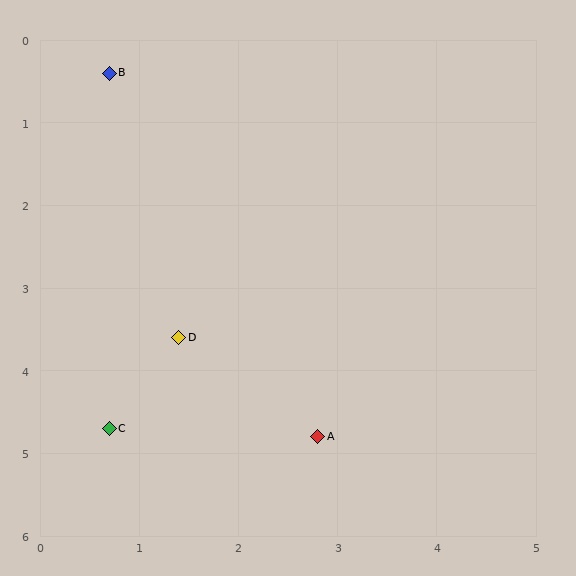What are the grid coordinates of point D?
Point D is at approximately (1.4, 3.6).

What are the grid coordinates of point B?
Point B is at approximately (0.7, 0.4).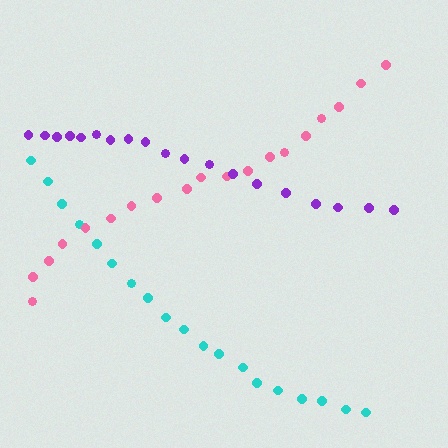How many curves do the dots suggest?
There are 3 distinct paths.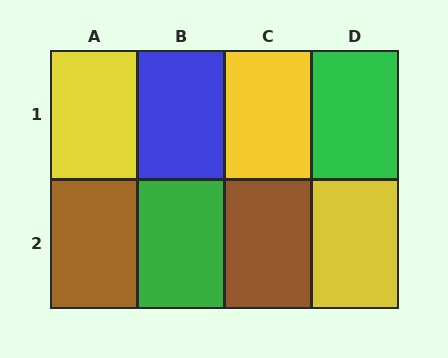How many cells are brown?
2 cells are brown.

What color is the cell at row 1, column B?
Blue.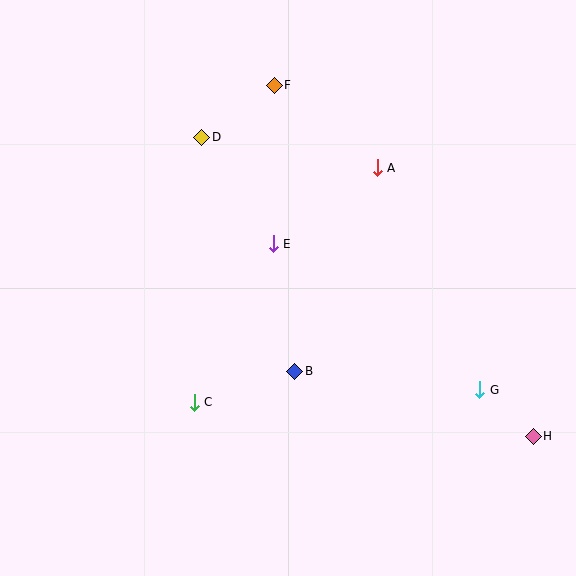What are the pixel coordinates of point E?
Point E is at (273, 244).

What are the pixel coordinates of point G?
Point G is at (480, 390).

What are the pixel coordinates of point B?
Point B is at (295, 371).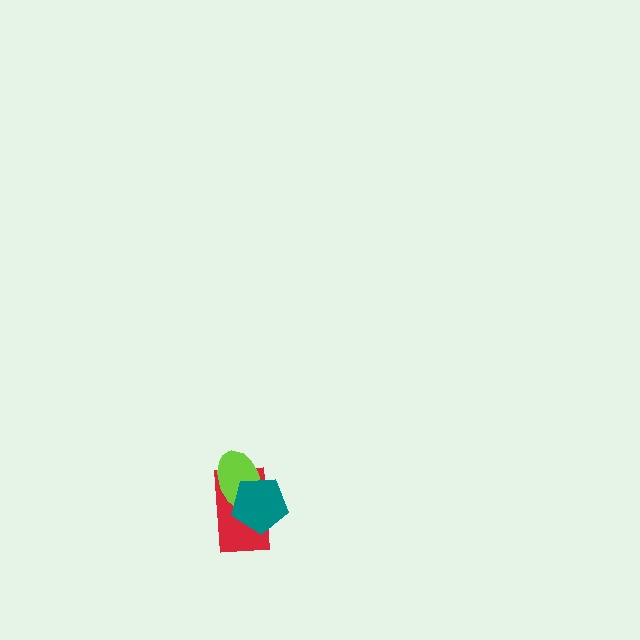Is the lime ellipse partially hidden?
Yes, it is partially covered by another shape.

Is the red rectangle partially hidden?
Yes, it is partially covered by another shape.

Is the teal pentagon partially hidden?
No, no other shape covers it.